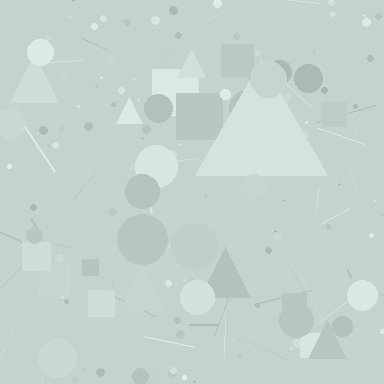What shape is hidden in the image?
A triangle is hidden in the image.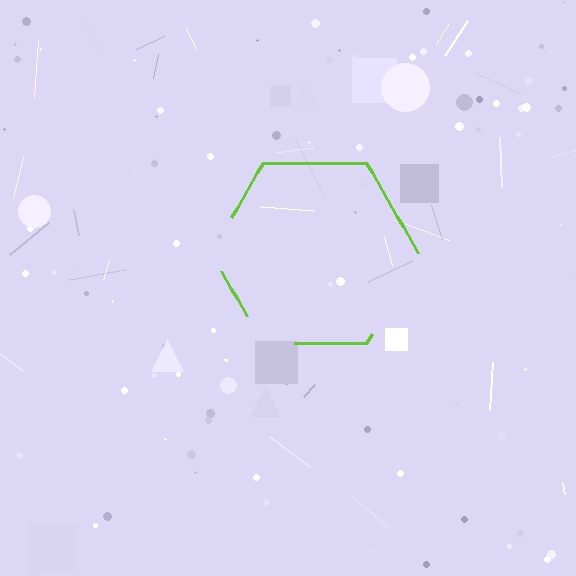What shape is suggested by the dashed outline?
The dashed outline suggests a hexagon.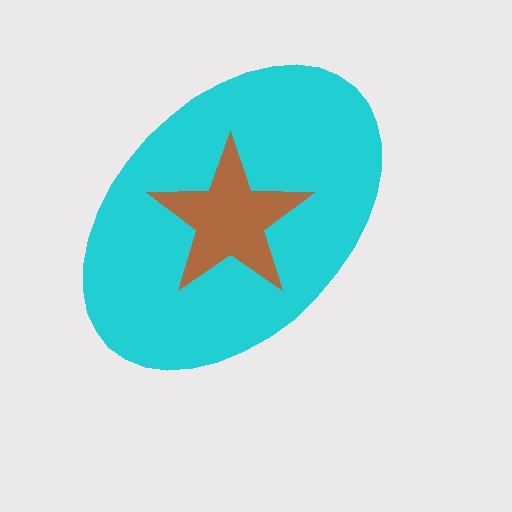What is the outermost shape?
The cyan ellipse.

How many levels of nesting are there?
2.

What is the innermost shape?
The brown star.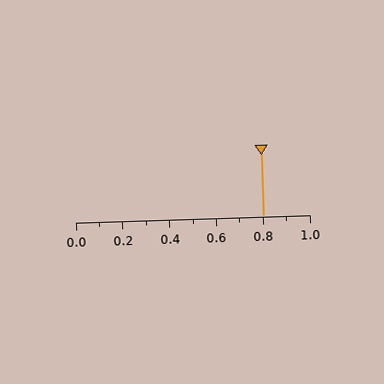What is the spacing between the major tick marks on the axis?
The major ticks are spaced 0.2 apart.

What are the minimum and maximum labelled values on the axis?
The axis runs from 0.0 to 1.0.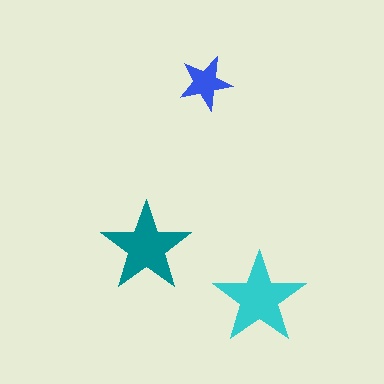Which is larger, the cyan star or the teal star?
The cyan one.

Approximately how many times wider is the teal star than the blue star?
About 1.5 times wider.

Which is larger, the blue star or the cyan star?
The cyan one.